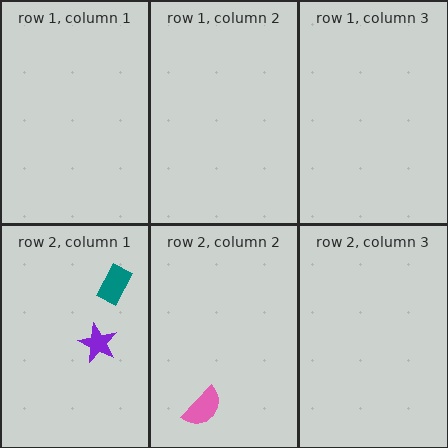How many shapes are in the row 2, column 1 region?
2.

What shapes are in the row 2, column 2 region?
The pink semicircle.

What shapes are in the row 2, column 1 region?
The teal rectangle, the purple star.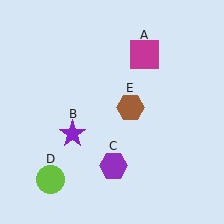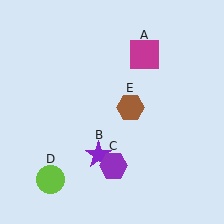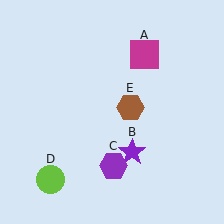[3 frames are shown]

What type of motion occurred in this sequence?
The purple star (object B) rotated counterclockwise around the center of the scene.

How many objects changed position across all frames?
1 object changed position: purple star (object B).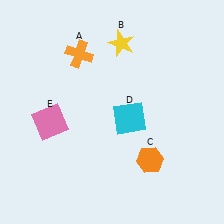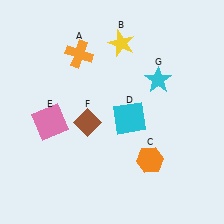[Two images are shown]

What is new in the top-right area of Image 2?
A cyan star (G) was added in the top-right area of Image 2.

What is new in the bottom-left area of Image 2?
A brown diamond (F) was added in the bottom-left area of Image 2.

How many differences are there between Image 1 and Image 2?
There are 2 differences between the two images.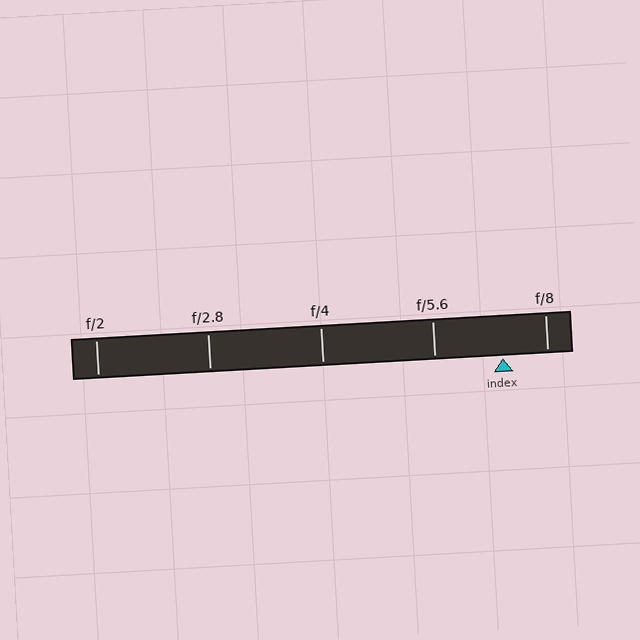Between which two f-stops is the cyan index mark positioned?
The index mark is between f/5.6 and f/8.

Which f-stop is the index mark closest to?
The index mark is closest to f/8.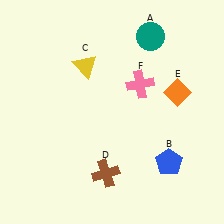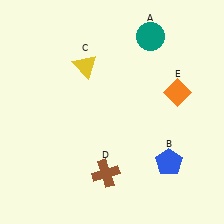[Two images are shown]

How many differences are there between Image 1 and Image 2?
There is 1 difference between the two images.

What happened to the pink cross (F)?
The pink cross (F) was removed in Image 2. It was in the top-right area of Image 1.